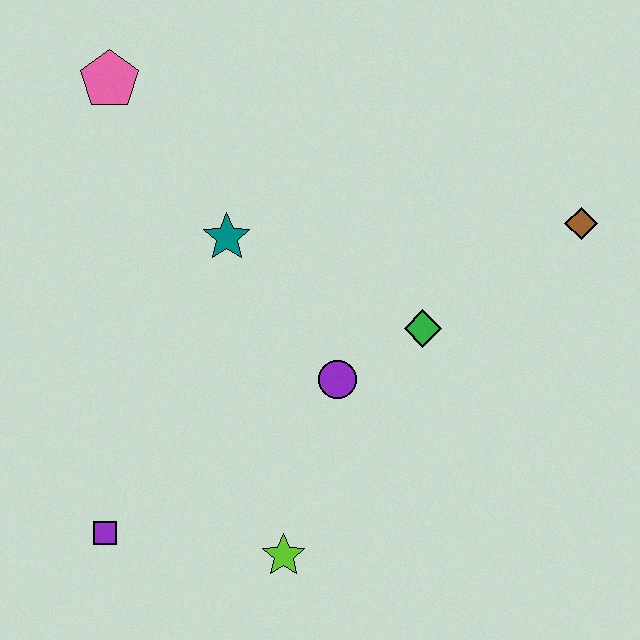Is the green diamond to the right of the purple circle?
Yes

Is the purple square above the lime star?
Yes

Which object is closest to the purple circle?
The green diamond is closest to the purple circle.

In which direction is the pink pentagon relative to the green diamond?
The pink pentagon is to the left of the green diamond.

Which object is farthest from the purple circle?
The pink pentagon is farthest from the purple circle.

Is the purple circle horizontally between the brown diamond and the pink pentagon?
Yes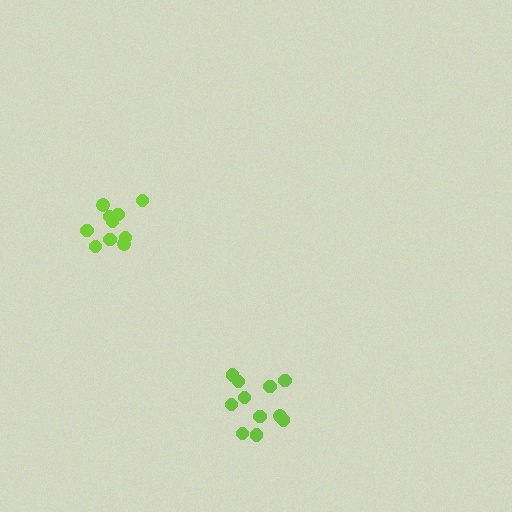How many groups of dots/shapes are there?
There are 2 groups.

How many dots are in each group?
Group 1: 11 dots, Group 2: 10 dots (21 total).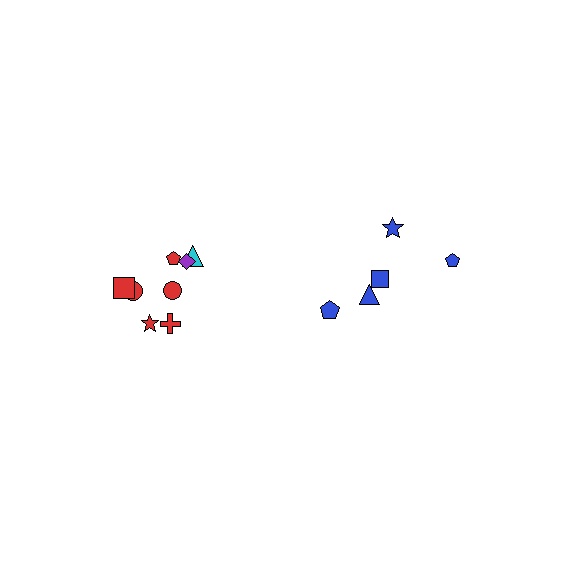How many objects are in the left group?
There are 8 objects.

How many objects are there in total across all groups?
There are 13 objects.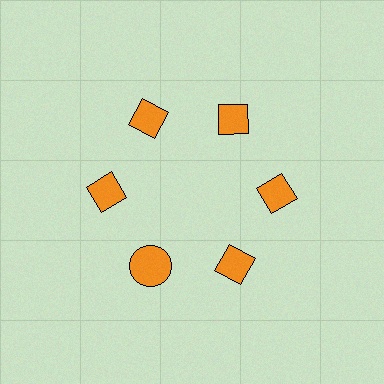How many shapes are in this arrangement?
There are 6 shapes arranged in a ring pattern.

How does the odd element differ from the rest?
It has a different shape: circle instead of diamond.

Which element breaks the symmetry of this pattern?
The orange circle at roughly the 7 o'clock position breaks the symmetry. All other shapes are orange diamonds.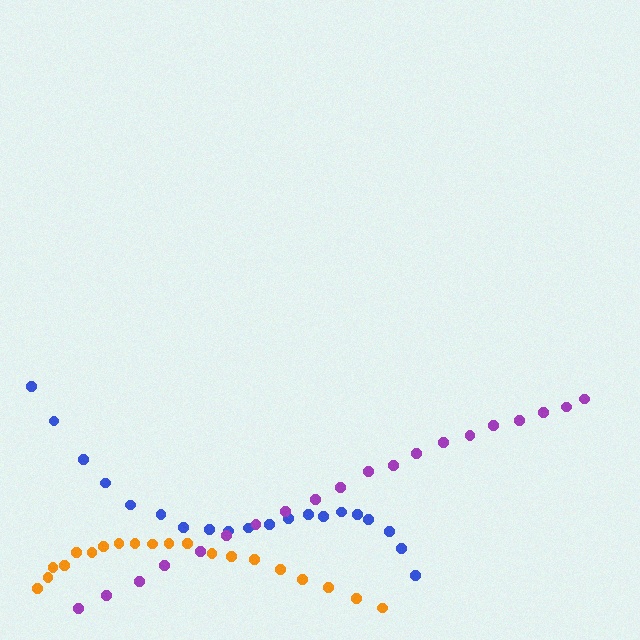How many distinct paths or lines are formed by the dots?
There are 3 distinct paths.